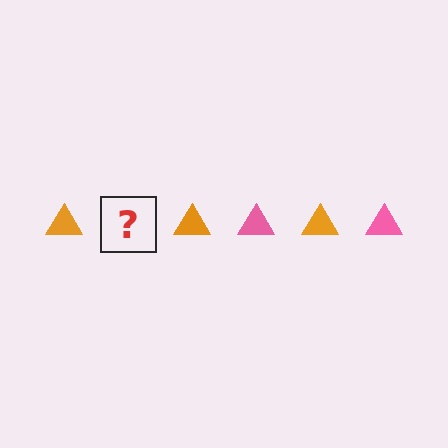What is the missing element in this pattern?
The missing element is a pink triangle.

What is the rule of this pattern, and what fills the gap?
The rule is that the pattern cycles through orange, pink triangles. The gap should be filled with a pink triangle.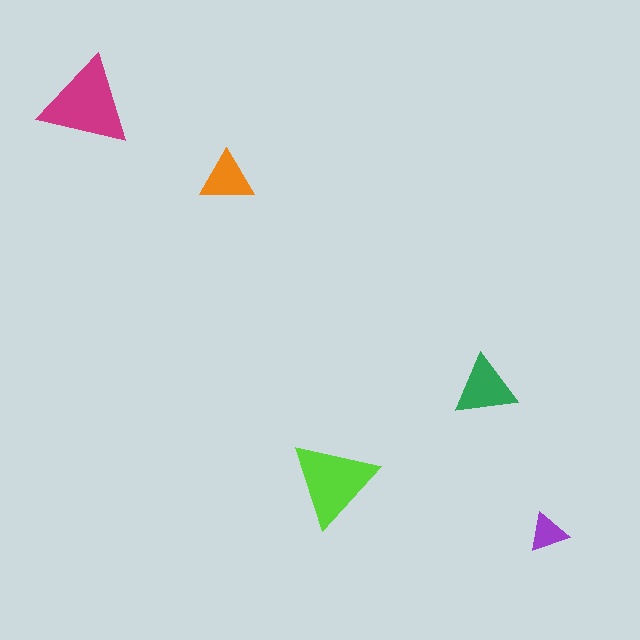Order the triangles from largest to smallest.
the magenta one, the lime one, the green one, the orange one, the purple one.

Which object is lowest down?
The purple triangle is bottommost.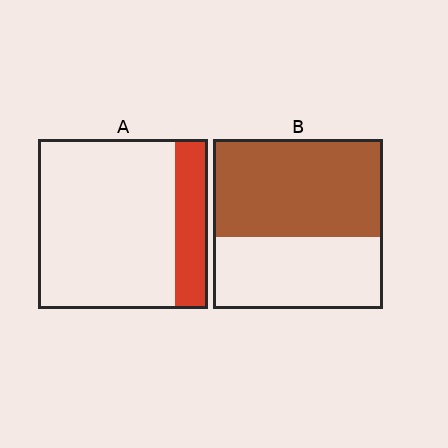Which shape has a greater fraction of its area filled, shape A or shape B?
Shape B.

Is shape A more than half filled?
No.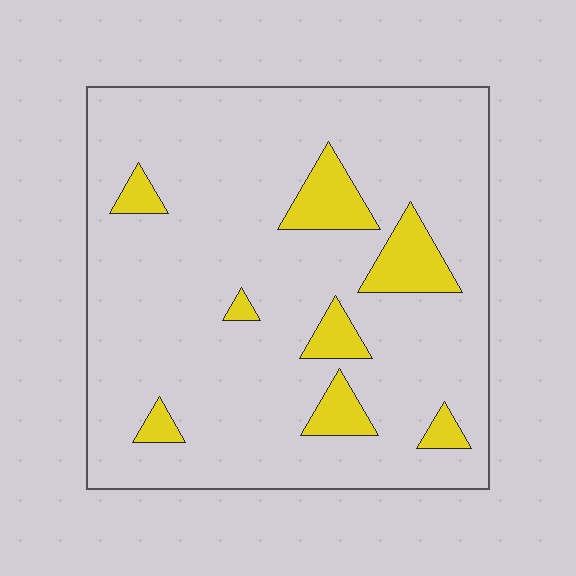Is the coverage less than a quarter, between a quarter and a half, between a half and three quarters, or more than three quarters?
Less than a quarter.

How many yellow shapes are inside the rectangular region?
8.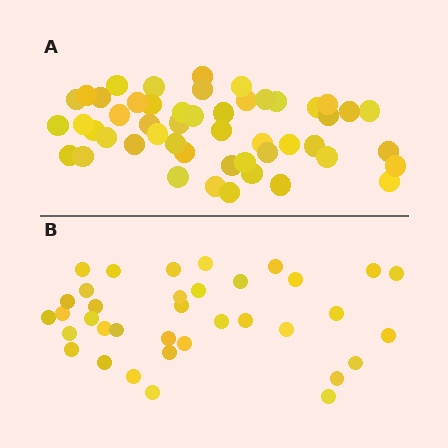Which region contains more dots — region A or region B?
Region A (the top region) has more dots.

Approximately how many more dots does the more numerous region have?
Region A has approximately 15 more dots than region B.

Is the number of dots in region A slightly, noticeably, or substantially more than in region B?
Region A has noticeably more, but not dramatically so. The ratio is roughly 1.4 to 1.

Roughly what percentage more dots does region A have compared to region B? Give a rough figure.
About 40% more.